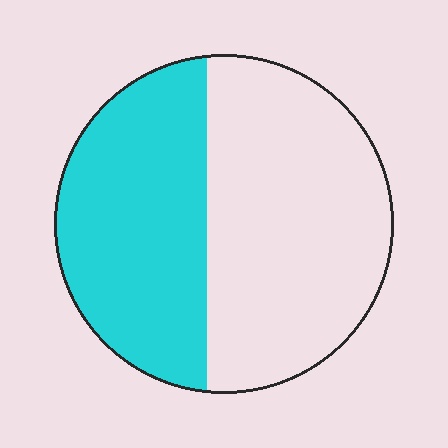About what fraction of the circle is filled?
About two fifths (2/5).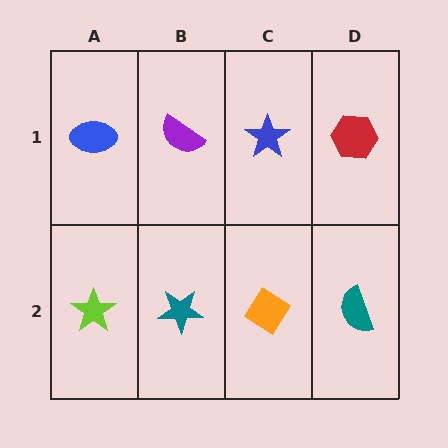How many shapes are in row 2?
4 shapes.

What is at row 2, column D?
A teal semicircle.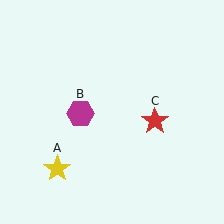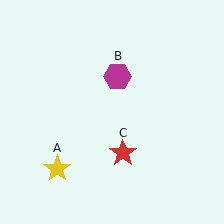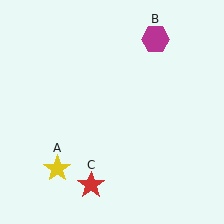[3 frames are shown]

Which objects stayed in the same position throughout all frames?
Yellow star (object A) remained stationary.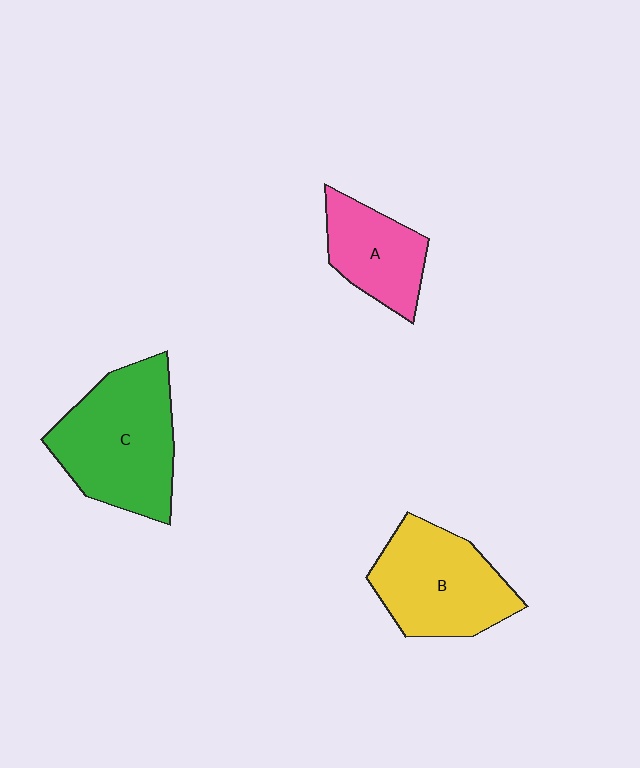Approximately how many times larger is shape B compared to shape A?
Approximately 1.5 times.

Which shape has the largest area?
Shape C (green).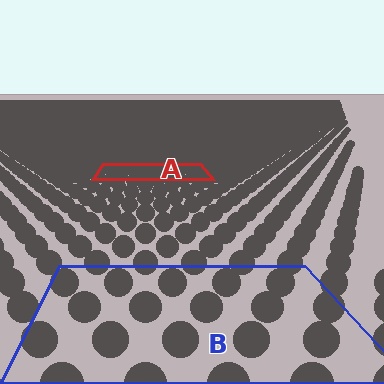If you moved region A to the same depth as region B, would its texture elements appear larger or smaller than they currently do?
They would appear larger. At a closer depth, the same texture elements are projected at a bigger on-screen size.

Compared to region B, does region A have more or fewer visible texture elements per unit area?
Region A has more texture elements per unit area — they are packed more densely because it is farther away.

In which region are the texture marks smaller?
The texture marks are smaller in region A, because it is farther away.